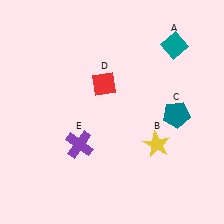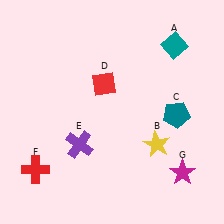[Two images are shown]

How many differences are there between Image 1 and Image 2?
There are 2 differences between the two images.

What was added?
A red cross (F), a magenta star (G) were added in Image 2.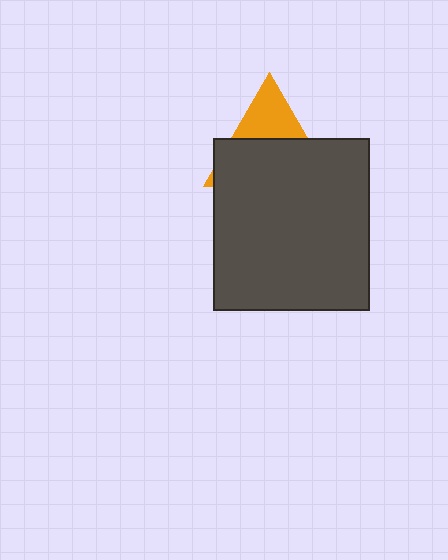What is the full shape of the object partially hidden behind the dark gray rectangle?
The partially hidden object is an orange triangle.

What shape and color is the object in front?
The object in front is a dark gray rectangle.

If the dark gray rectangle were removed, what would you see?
You would see the complete orange triangle.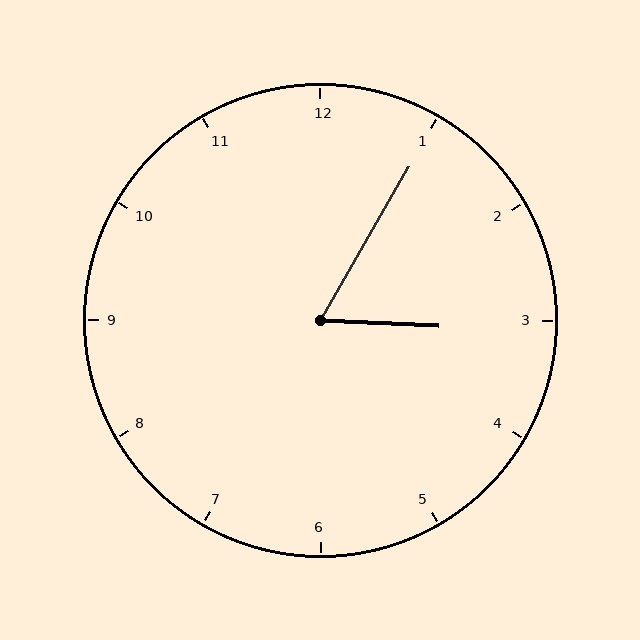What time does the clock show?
3:05.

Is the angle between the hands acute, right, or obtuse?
It is acute.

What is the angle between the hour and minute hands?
Approximately 62 degrees.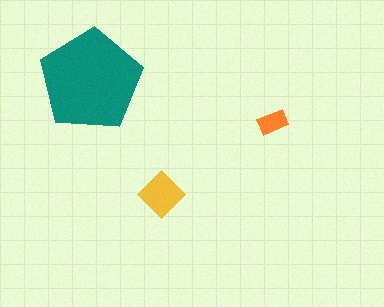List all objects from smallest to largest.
The orange rectangle, the yellow diamond, the teal pentagon.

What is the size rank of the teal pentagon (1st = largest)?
1st.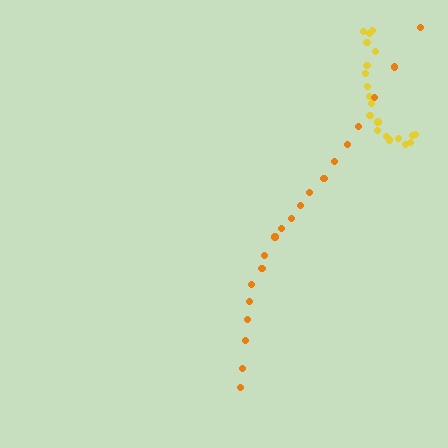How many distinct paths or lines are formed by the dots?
There are 2 distinct paths.